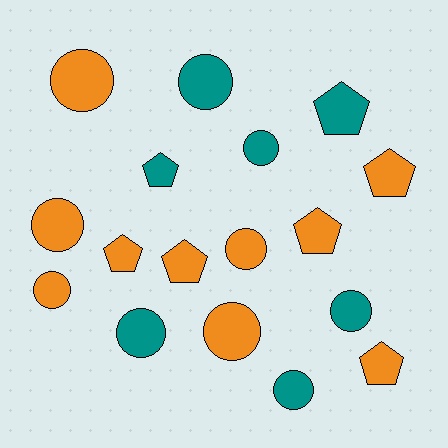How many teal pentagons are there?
There are 2 teal pentagons.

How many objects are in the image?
There are 17 objects.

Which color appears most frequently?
Orange, with 10 objects.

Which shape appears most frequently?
Circle, with 10 objects.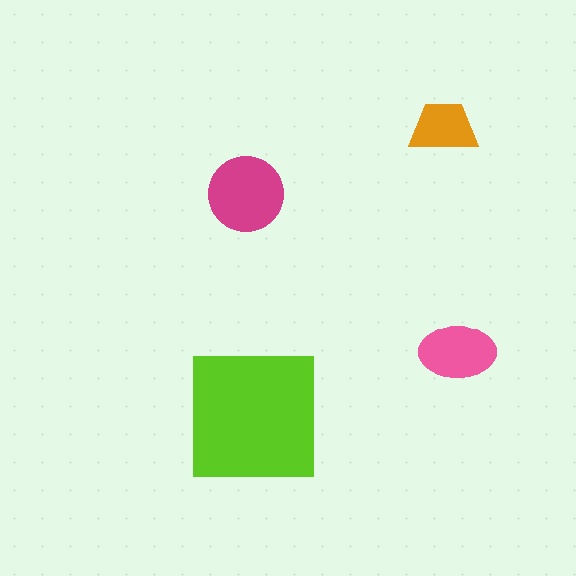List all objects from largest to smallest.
The lime square, the magenta circle, the pink ellipse, the orange trapezoid.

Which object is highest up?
The orange trapezoid is topmost.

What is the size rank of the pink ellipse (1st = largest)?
3rd.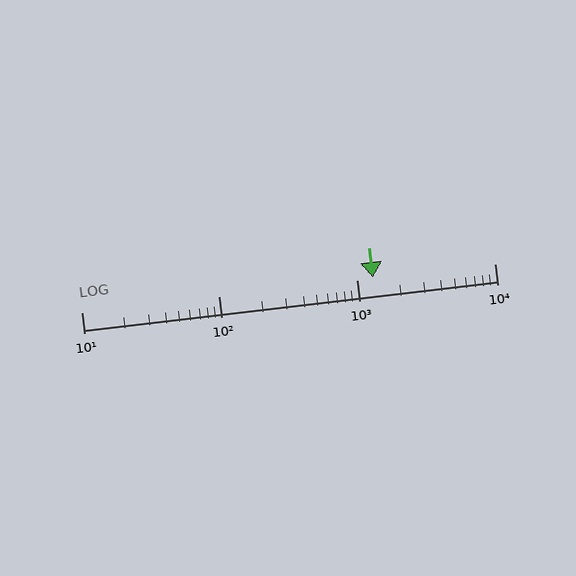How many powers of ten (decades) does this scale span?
The scale spans 3 decades, from 10 to 10000.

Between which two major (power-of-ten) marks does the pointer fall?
The pointer is between 1000 and 10000.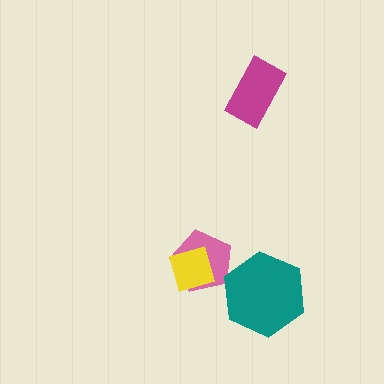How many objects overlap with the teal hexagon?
0 objects overlap with the teal hexagon.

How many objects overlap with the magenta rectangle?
0 objects overlap with the magenta rectangle.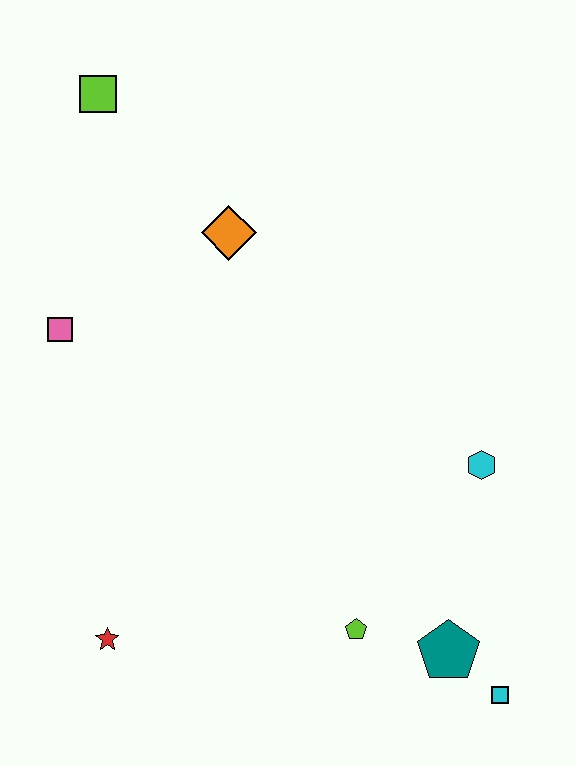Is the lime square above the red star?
Yes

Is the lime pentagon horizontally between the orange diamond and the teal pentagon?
Yes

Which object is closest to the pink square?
The orange diamond is closest to the pink square.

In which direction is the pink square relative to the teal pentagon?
The pink square is to the left of the teal pentagon.